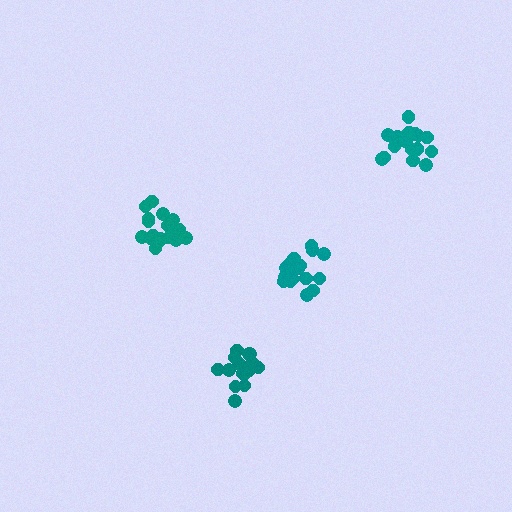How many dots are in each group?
Group 1: 19 dots, Group 2: 19 dots, Group 3: 21 dots, Group 4: 15 dots (74 total).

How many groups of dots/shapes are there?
There are 4 groups.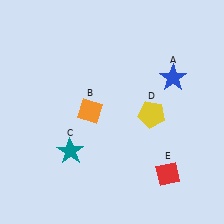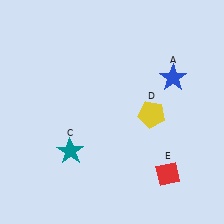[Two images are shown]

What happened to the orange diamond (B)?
The orange diamond (B) was removed in Image 2. It was in the top-left area of Image 1.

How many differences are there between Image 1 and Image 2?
There is 1 difference between the two images.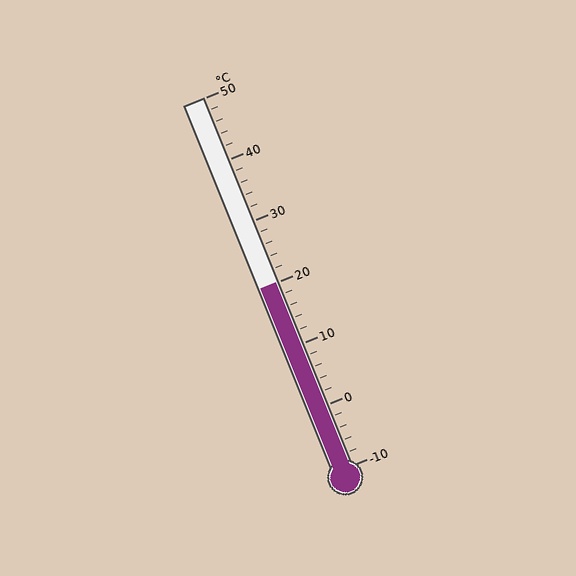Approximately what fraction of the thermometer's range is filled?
The thermometer is filled to approximately 50% of its range.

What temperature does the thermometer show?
The thermometer shows approximately 20°C.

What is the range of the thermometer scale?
The thermometer scale ranges from -10°C to 50°C.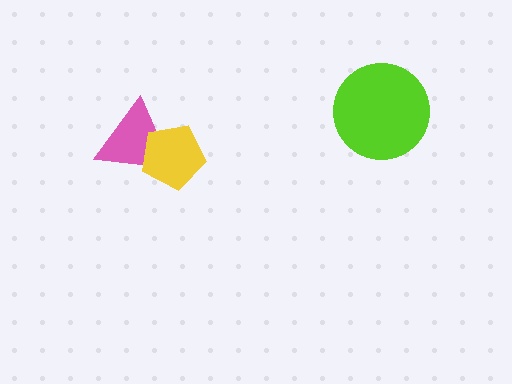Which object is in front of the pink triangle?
The yellow pentagon is in front of the pink triangle.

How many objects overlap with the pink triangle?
1 object overlaps with the pink triangle.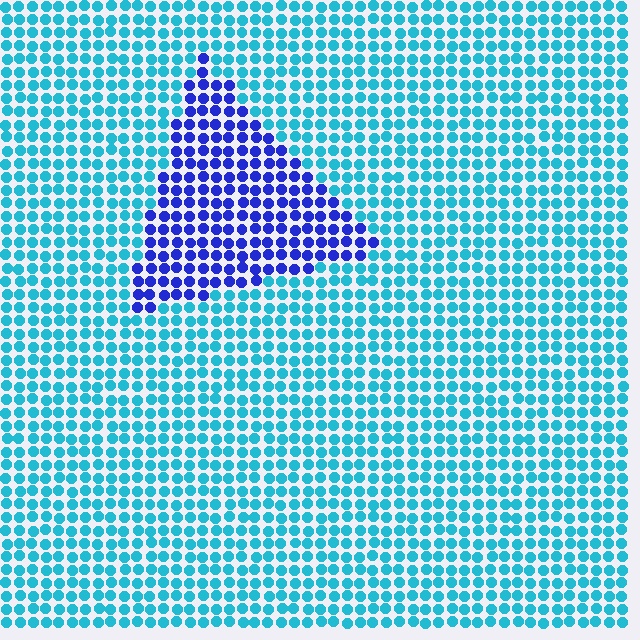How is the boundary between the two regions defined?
The boundary is defined purely by a slight shift in hue (about 49 degrees). Spacing, size, and orientation are identical on both sides.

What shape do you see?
I see a triangle.